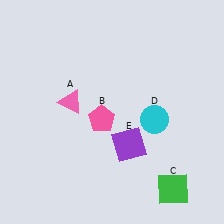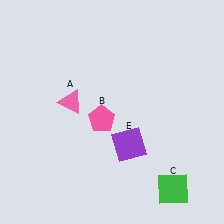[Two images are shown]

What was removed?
The cyan circle (D) was removed in Image 2.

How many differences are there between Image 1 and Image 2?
There is 1 difference between the two images.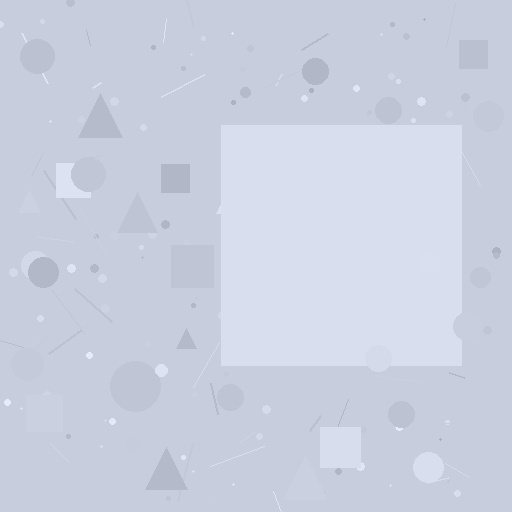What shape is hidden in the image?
A square is hidden in the image.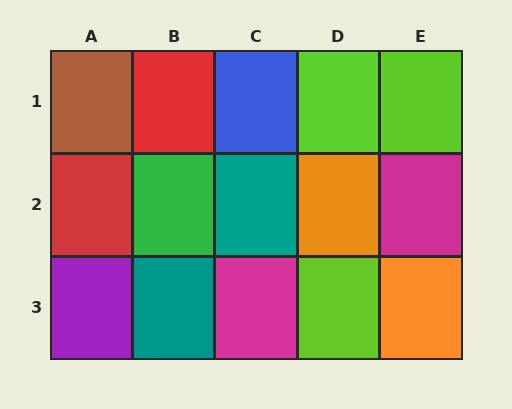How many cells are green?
1 cell is green.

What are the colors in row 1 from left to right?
Brown, red, blue, lime, lime.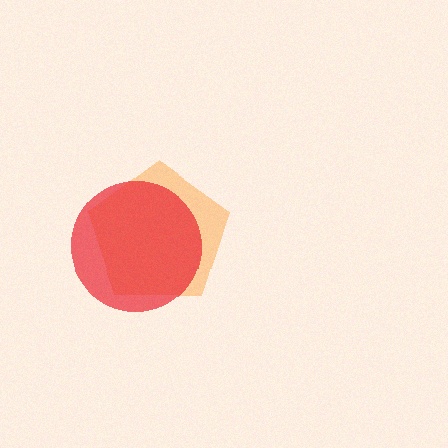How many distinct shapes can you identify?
There are 2 distinct shapes: an orange pentagon, a red circle.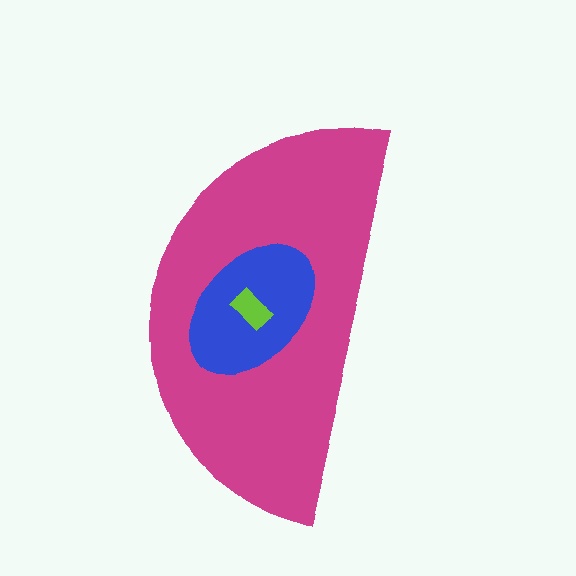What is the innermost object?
The lime rectangle.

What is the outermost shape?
The magenta semicircle.